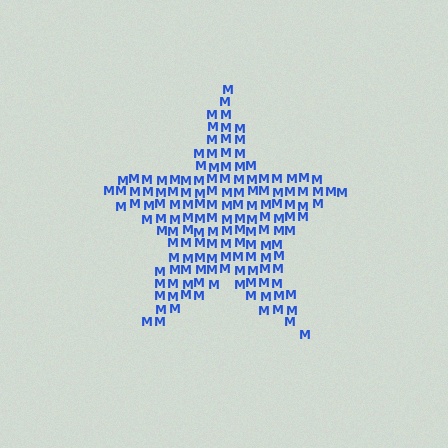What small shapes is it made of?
It is made of small letter M's.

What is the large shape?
The large shape is a star.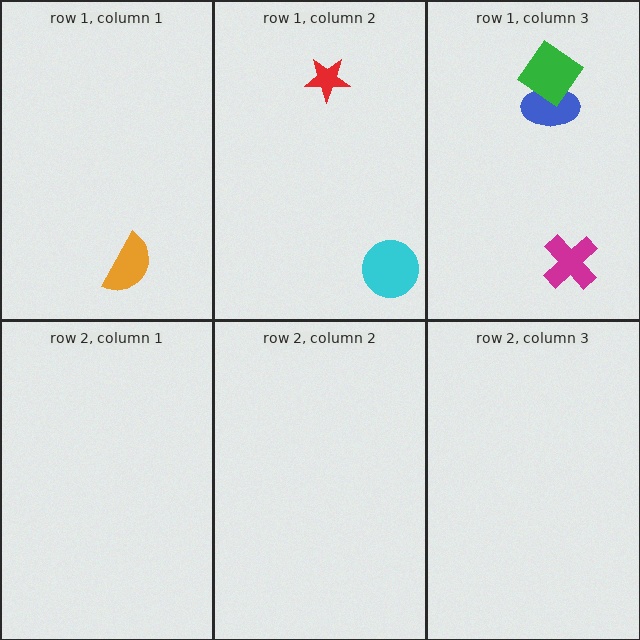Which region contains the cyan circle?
The row 1, column 2 region.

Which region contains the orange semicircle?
The row 1, column 1 region.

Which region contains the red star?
The row 1, column 2 region.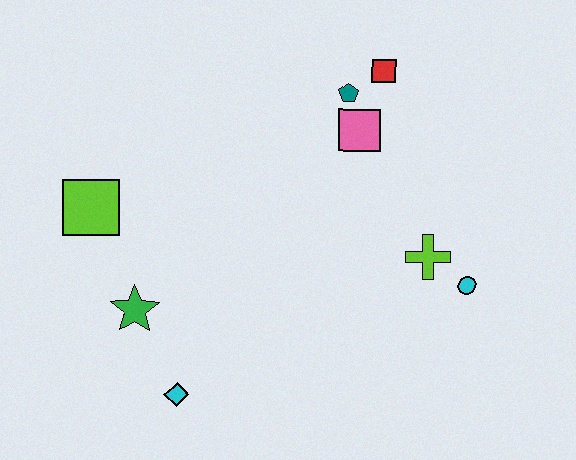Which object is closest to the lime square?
The green star is closest to the lime square.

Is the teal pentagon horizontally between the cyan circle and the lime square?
Yes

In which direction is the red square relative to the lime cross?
The red square is above the lime cross.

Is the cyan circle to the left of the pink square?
No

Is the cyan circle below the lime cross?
Yes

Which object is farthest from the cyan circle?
The lime square is farthest from the cyan circle.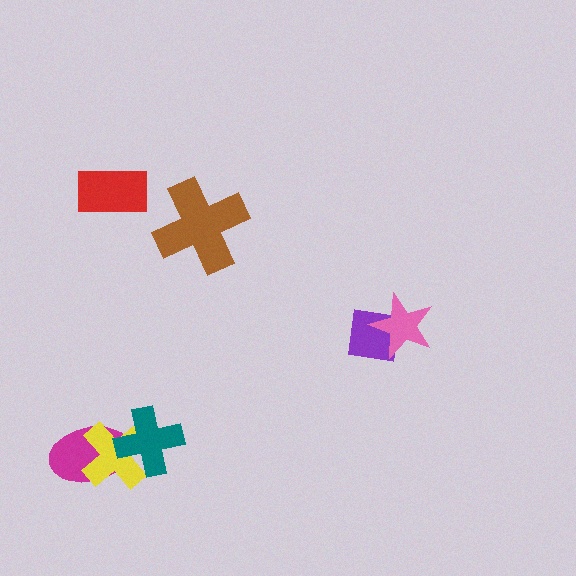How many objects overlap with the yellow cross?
2 objects overlap with the yellow cross.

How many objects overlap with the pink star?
1 object overlaps with the pink star.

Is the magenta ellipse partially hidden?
Yes, it is partially covered by another shape.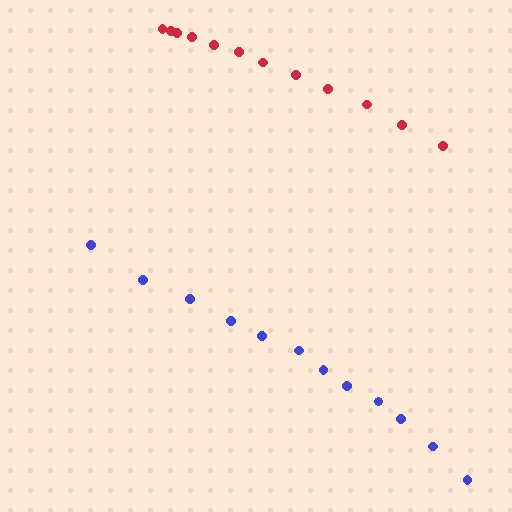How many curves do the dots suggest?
There are 2 distinct paths.